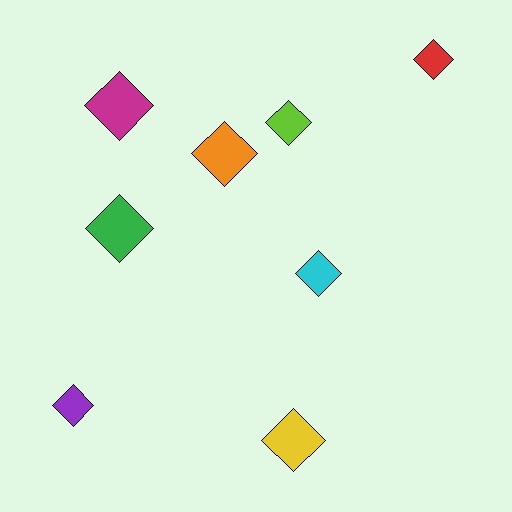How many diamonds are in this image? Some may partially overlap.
There are 8 diamonds.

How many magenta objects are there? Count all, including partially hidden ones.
There is 1 magenta object.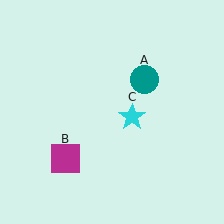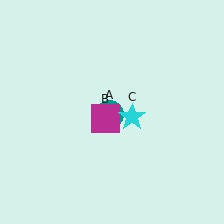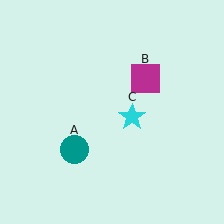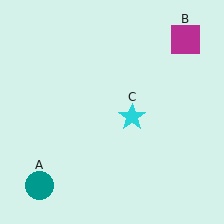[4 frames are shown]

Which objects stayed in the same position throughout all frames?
Cyan star (object C) remained stationary.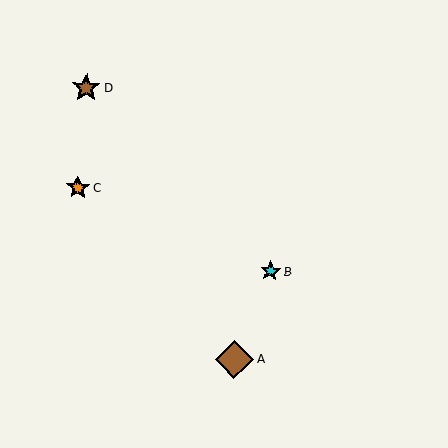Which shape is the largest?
The brown diamond (labeled A) is the largest.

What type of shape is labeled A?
Shape A is a brown diamond.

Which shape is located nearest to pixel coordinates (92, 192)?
The orange star (labeled C) at (78, 188) is nearest to that location.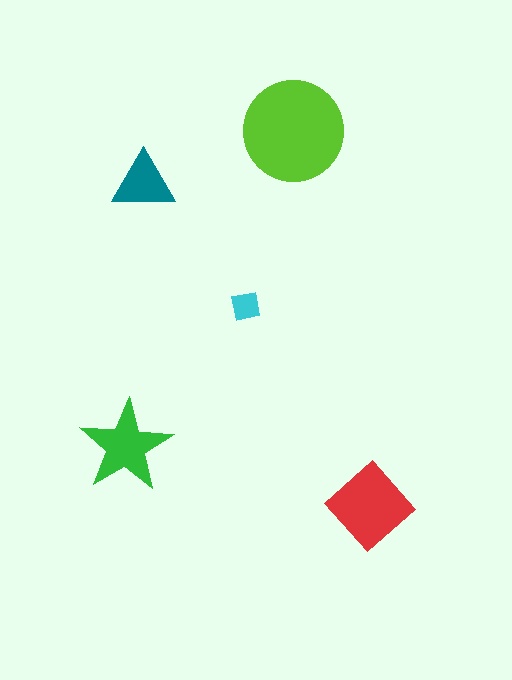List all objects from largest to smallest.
The lime circle, the red diamond, the green star, the teal triangle, the cyan square.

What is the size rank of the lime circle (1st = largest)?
1st.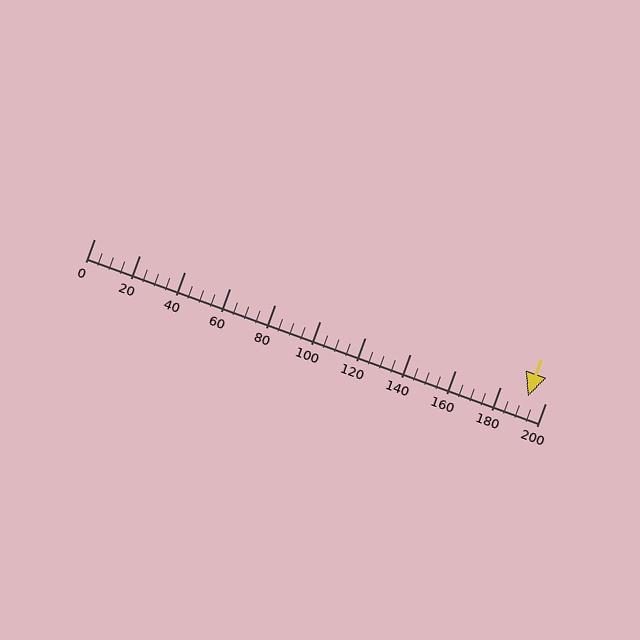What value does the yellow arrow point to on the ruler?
The yellow arrow points to approximately 192.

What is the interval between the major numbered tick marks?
The major tick marks are spaced 20 units apart.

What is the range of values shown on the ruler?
The ruler shows values from 0 to 200.